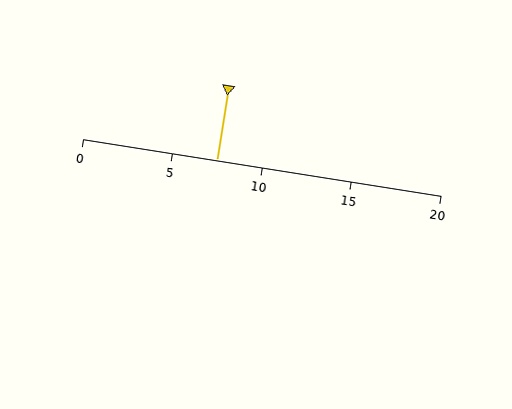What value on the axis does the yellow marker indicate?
The marker indicates approximately 7.5.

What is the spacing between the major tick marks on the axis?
The major ticks are spaced 5 apart.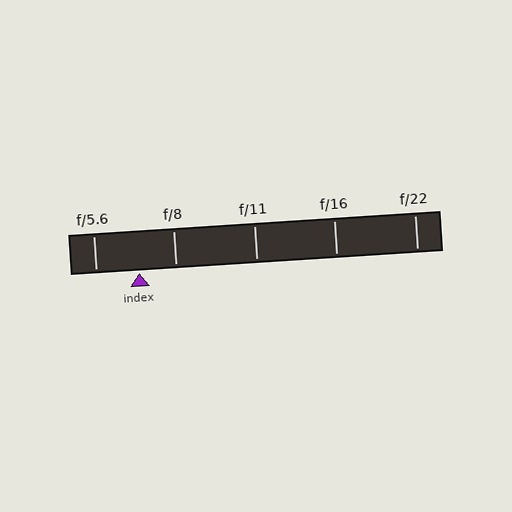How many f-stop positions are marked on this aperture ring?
There are 5 f-stop positions marked.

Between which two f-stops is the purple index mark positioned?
The index mark is between f/5.6 and f/8.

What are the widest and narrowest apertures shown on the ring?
The widest aperture shown is f/5.6 and the narrowest is f/22.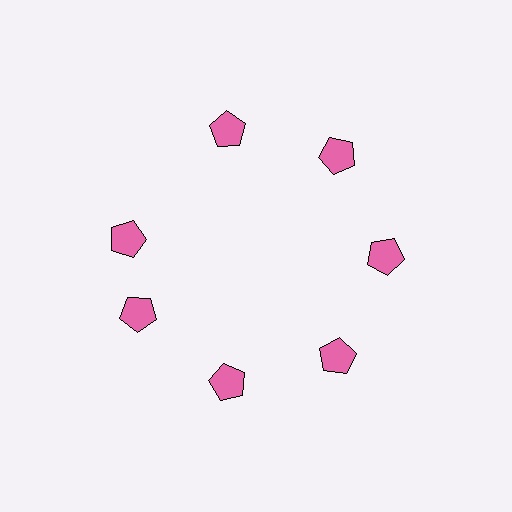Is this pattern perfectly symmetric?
No. The 7 pink pentagons are arranged in a ring, but one element near the 10 o'clock position is rotated out of alignment along the ring, breaking the 7-fold rotational symmetry.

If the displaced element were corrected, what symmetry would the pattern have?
It would have 7-fold rotational symmetry — the pattern would map onto itself every 51 degrees.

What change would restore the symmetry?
The symmetry would be restored by rotating it back into even spacing with its neighbors so that all 7 pentagons sit at equal angles and equal distance from the center.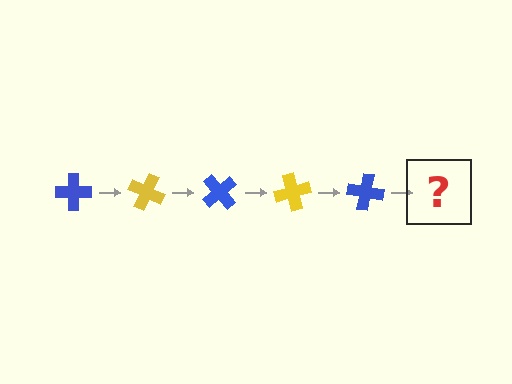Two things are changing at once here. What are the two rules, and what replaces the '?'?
The two rules are that it rotates 25 degrees each step and the color cycles through blue and yellow. The '?' should be a yellow cross, rotated 125 degrees from the start.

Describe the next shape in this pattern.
It should be a yellow cross, rotated 125 degrees from the start.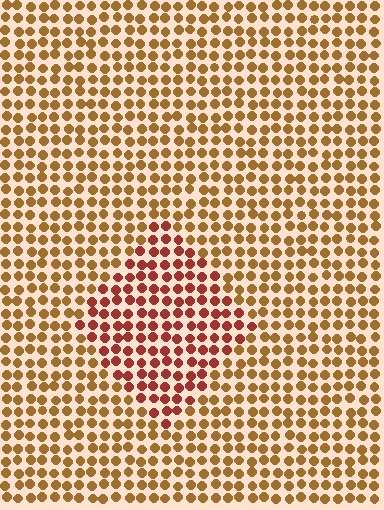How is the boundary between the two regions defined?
The boundary is defined purely by a slight shift in hue (about 33 degrees). Spacing, size, and orientation are identical on both sides.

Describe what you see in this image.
The image is filled with small brown elements in a uniform arrangement. A diamond-shaped region is visible where the elements are tinted to a slightly different hue, forming a subtle color boundary.